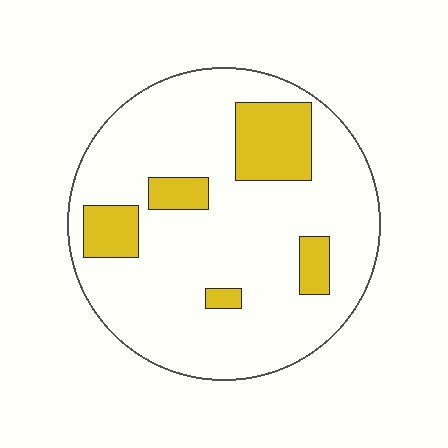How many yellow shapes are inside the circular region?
5.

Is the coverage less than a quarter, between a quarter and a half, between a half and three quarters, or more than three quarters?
Less than a quarter.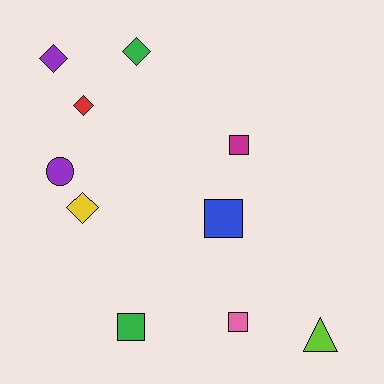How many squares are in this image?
There are 4 squares.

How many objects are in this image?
There are 10 objects.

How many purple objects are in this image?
There are 2 purple objects.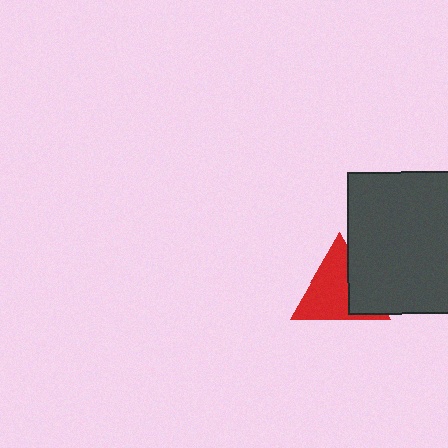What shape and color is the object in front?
The object in front is a dark gray square.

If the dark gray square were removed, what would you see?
You would see the complete red triangle.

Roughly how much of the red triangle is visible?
Most of it is visible (roughly 70%).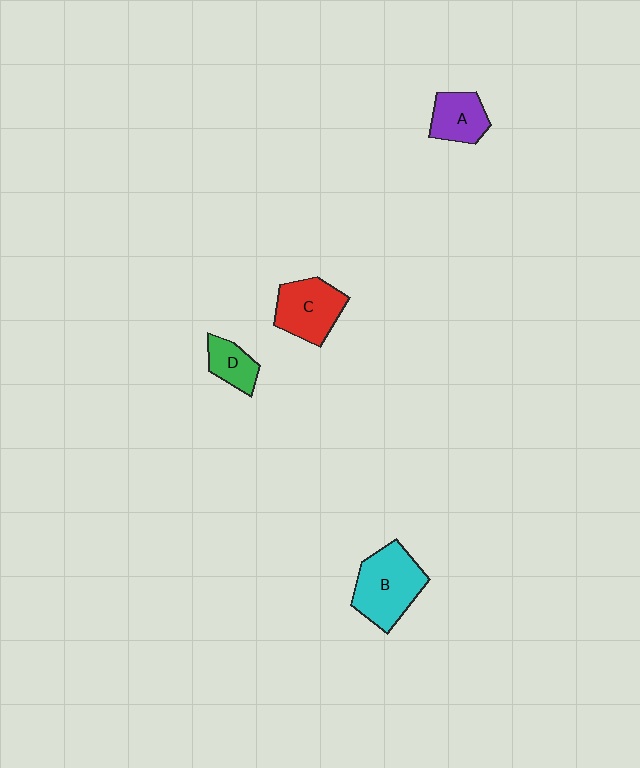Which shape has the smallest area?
Shape D (green).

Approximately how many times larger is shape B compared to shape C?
Approximately 1.2 times.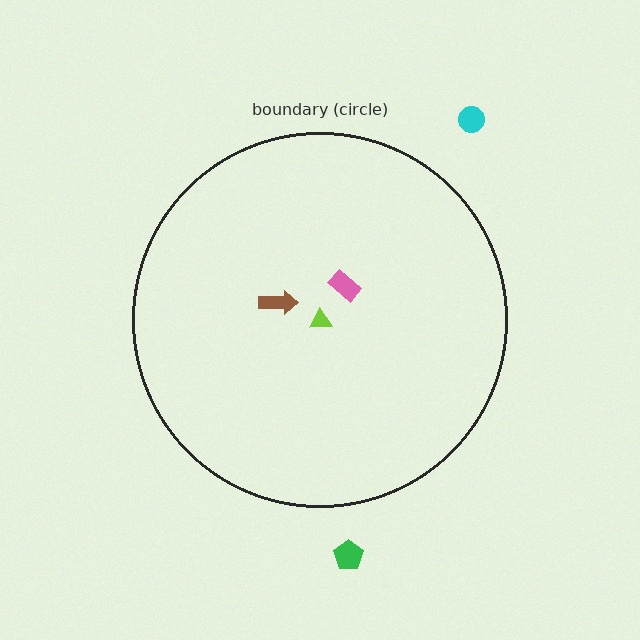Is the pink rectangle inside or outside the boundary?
Inside.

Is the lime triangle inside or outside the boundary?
Inside.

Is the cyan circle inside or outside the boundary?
Outside.